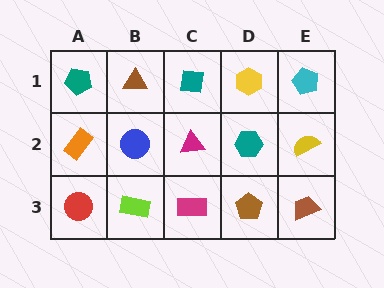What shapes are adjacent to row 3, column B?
A blue circle (row 2, column B), a red circle (row 3, column A), a magenta rectangle (row 3, column C).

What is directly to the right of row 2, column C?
A teal hexagon.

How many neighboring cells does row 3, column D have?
3.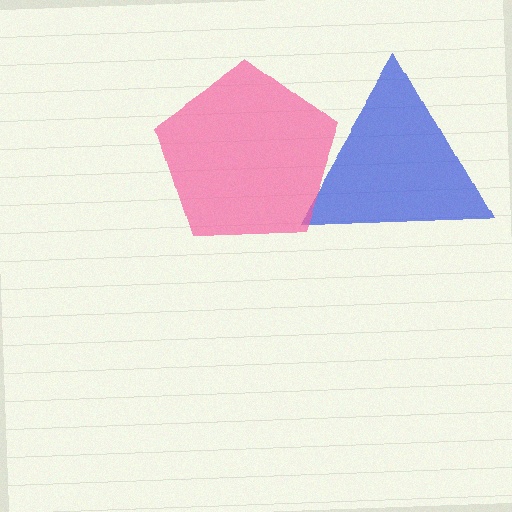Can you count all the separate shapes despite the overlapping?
Yes, there are 2 separate shapes.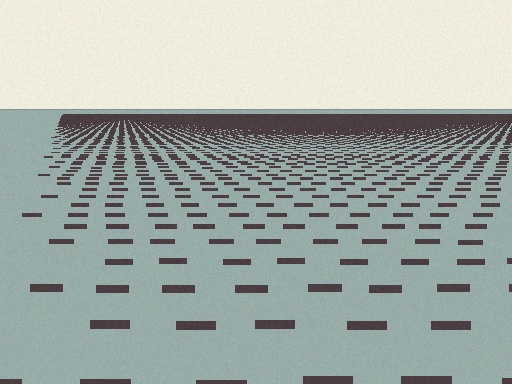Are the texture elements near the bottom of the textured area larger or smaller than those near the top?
Larger. Near the bottom, elements are closer to the viewer and appear at a bigger on-screen size.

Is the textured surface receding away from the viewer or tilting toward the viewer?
The surface is receding away from the viewer. Texture elements get smaller and denser toward the top.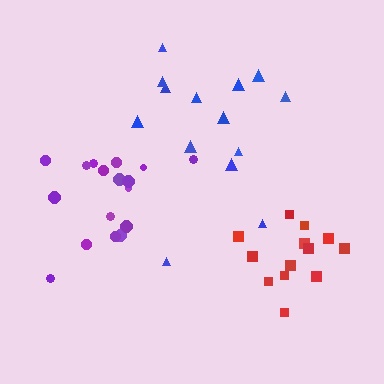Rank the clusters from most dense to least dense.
red, purple, blue.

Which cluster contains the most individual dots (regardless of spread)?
Purple (17).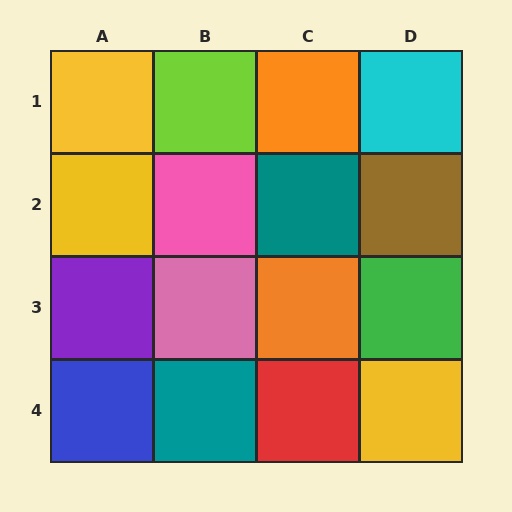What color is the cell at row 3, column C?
Orange.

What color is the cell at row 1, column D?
Cyan.